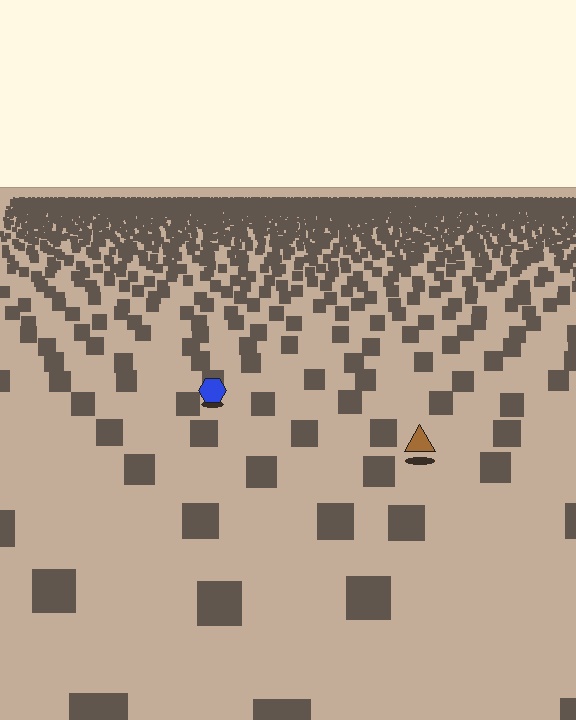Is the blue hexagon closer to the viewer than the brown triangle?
No. The brown triangle is closer — you can tell from the texture gradient: the ground texture is coarser near it.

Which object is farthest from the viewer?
The blue hexagon is farthest from the viewer. It appears smaller and the ground texture around it is denser.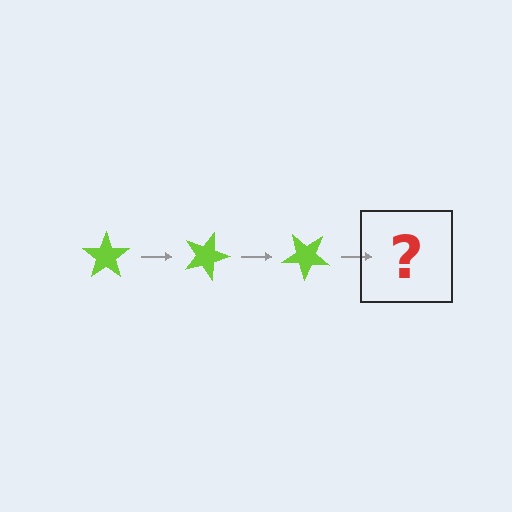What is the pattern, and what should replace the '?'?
The pattern is that the star rotates 20 degrees each step. The '?' should be a lime star rotated 60 degrees.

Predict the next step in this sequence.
The next step is a lime star rotated 60 degrees.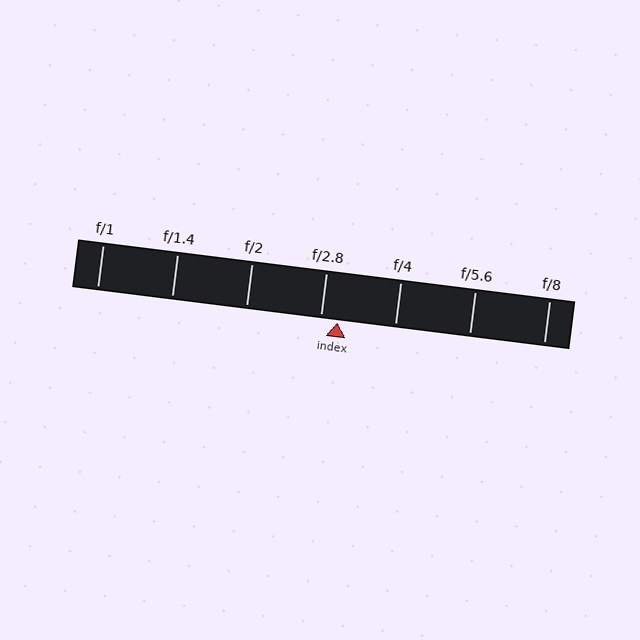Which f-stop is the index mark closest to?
The index mark is closest to f/2.8.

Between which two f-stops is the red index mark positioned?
The index mark is between f/2.8 and f/4.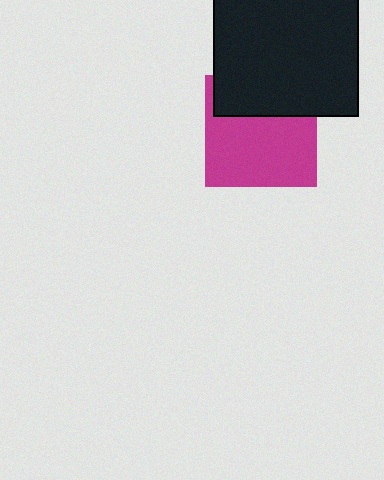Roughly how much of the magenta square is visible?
Most of it is visible (roughly 65%).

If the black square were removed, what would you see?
You would see the complete magenta square.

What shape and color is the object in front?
The object in front is a black square.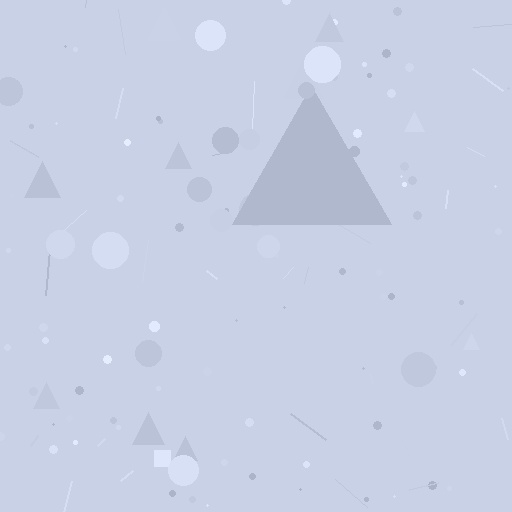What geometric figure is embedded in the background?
A triangle is embedded in the background.